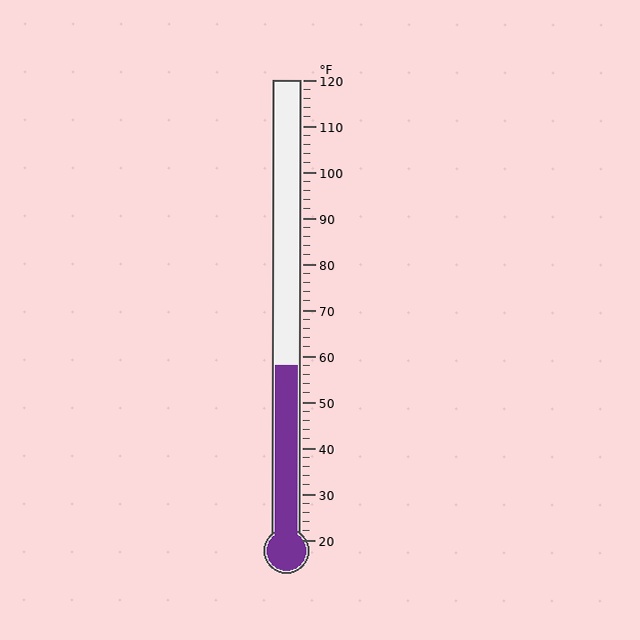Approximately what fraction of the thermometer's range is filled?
The thermometer is filled to approximately 40% of its range.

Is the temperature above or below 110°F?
The temperature is below 110°F.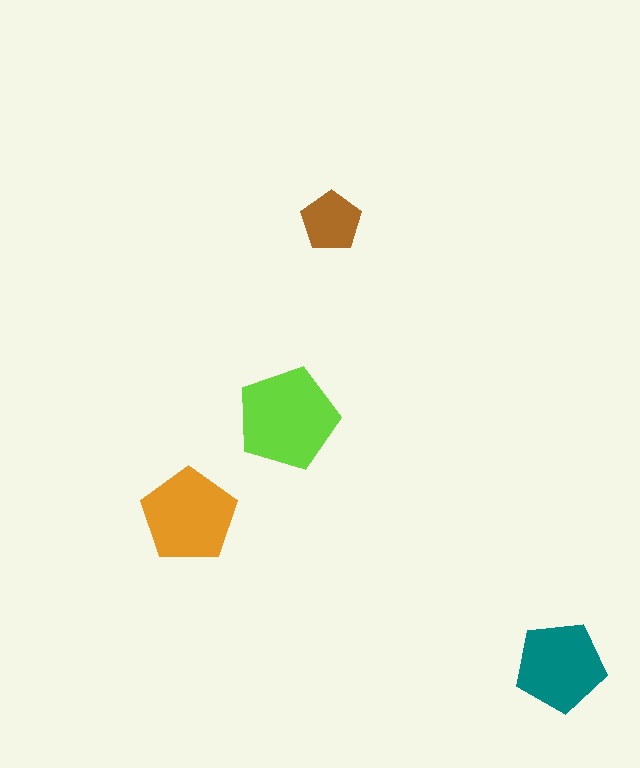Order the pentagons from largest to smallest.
the lime one, the orange one, the teal one, the brown one.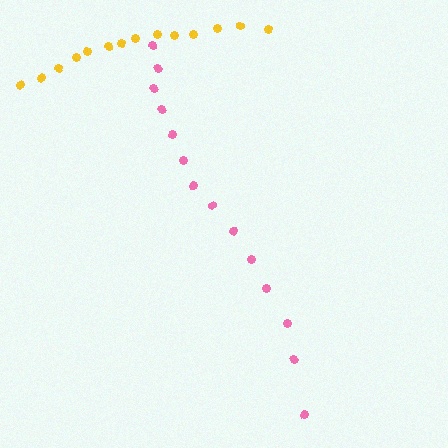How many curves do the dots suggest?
There are 2 distinct paths.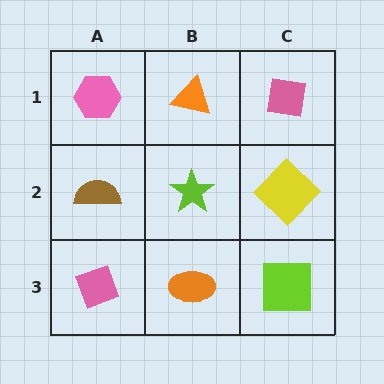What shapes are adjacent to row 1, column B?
A lime star (row 2, column B), a pink hexagon (row 1, column A), a pink square (row 1, column C).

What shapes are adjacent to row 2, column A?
A pink hexagon (row 1, column A), a pink diamond (row 3, column A), a lime star (row 2, column B).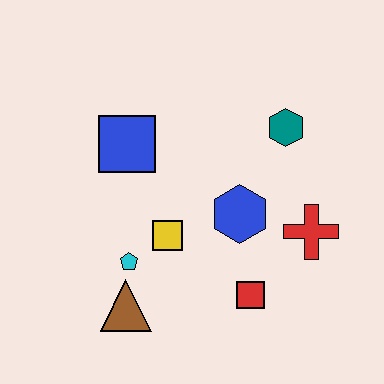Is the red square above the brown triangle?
Yes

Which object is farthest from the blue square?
The red cross is farthest from the blue square.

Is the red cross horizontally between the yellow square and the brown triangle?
No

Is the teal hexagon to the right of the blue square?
Yes